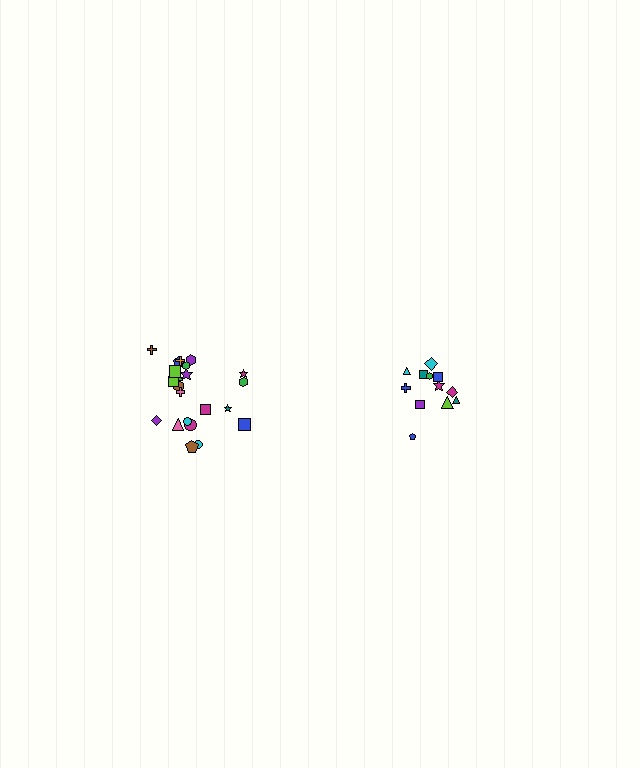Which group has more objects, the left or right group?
The left group.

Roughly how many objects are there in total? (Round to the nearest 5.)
Roughly 35 objects in total.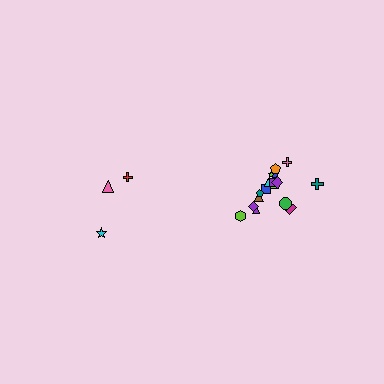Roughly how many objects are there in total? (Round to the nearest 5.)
Roughly 20 objects in total.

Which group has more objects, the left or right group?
The right group.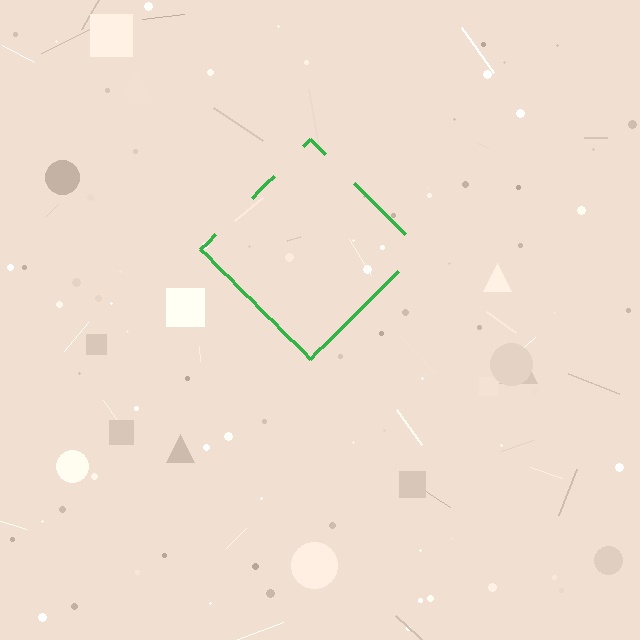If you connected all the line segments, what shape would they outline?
They would outline a diamond.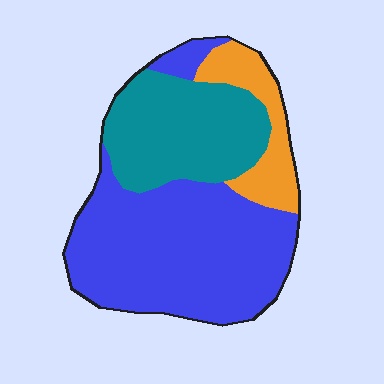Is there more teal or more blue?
Blue.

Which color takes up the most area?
Blue, at roughly 55%.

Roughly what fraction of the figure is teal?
Teal takes up between a sixth and a third of the figure.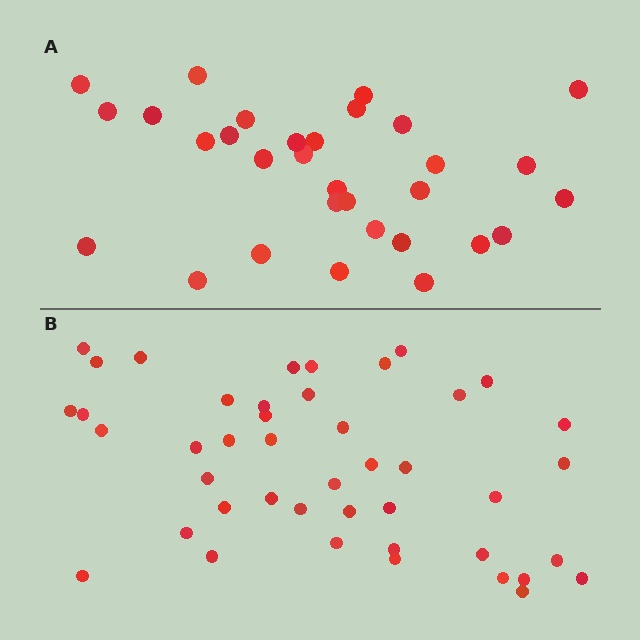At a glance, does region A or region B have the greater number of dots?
Region B (the bottom region) has more dots.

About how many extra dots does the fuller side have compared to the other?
Region B has approximately 15 more dots than region A.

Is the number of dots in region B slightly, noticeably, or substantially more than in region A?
Region B has noticeably more, but not dramatically so. The ratio is roughly 1.4 to 1.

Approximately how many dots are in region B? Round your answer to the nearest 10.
About 40 dots. (The exact count is 44, which rounds to 40.)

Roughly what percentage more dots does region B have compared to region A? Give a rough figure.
About 40% more.